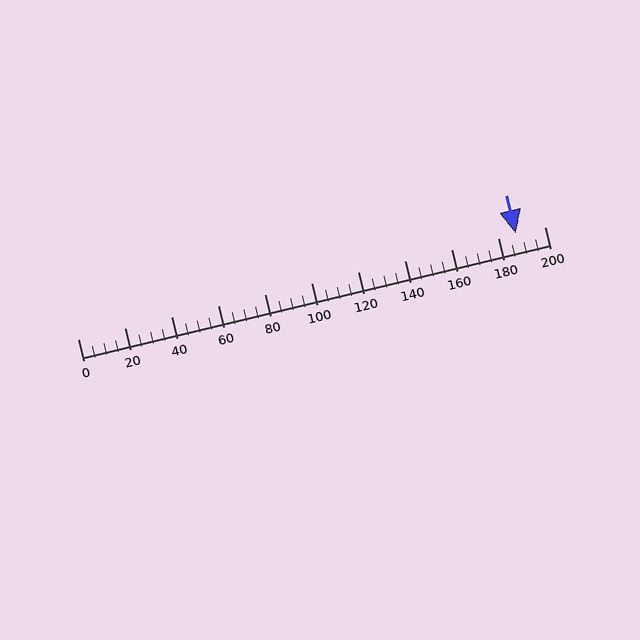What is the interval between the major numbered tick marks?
The major tick marks are spaced 20 units apart.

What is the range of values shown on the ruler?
The ruler shows values from 0 to 200.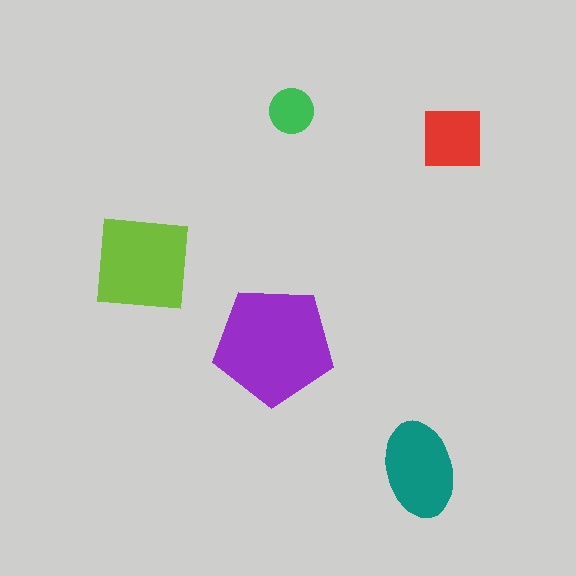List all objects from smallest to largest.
The green circle, the red square, the teal ellipse, the lime square, the purple pentagon.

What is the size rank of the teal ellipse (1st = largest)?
3rd.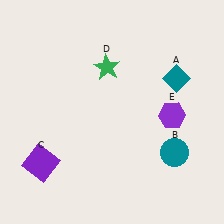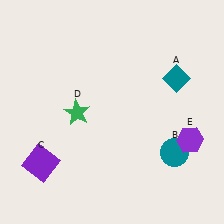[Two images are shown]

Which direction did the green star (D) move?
The green star (D) moved down.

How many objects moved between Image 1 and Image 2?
2 objects moved between the two images.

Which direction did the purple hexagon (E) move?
The purple hexagon (E) moved down.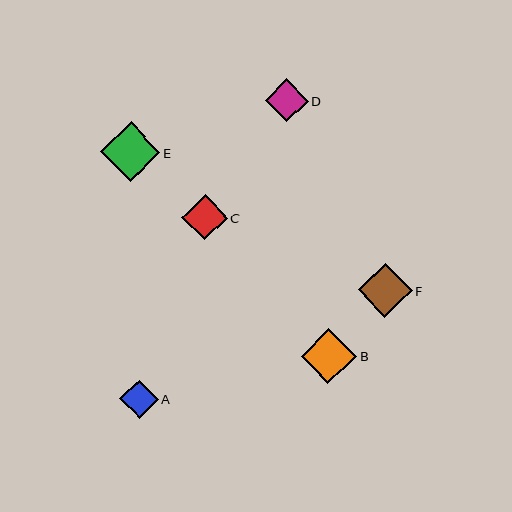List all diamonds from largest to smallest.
From largest to smallest: E, B, F, C, D, A.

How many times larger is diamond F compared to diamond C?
Diamond F is approximately 1.2 times the size of diamond C.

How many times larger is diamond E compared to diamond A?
Diamond E is approximately 1.6 times the size of diamond A.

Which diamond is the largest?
Diamond E is the largest with a size of approximately 59 pixels.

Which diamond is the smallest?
Diamond A is the smallest with a size of approximately 38 pixels.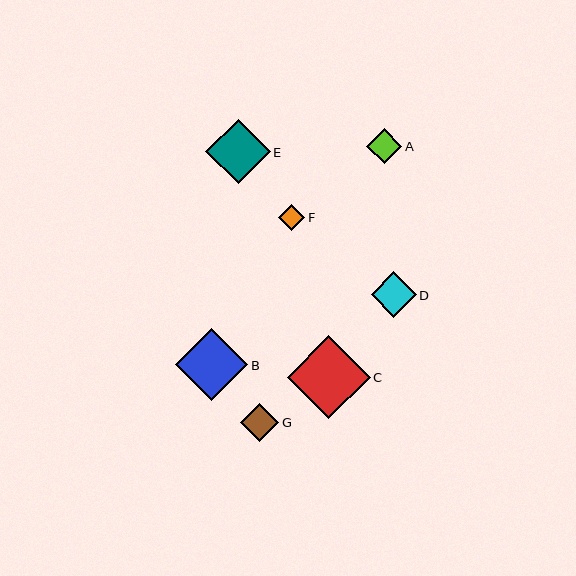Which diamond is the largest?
Diamond C is the largest with a size of approximately 83 pixels.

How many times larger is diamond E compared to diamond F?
Diamond E is approximately 2.5 times the size of diamond F.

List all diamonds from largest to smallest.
From largest to smallest: C, B, E, D, G, A, F.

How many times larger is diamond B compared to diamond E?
Diamond B is approximately 1.1 times the size of diamond E.